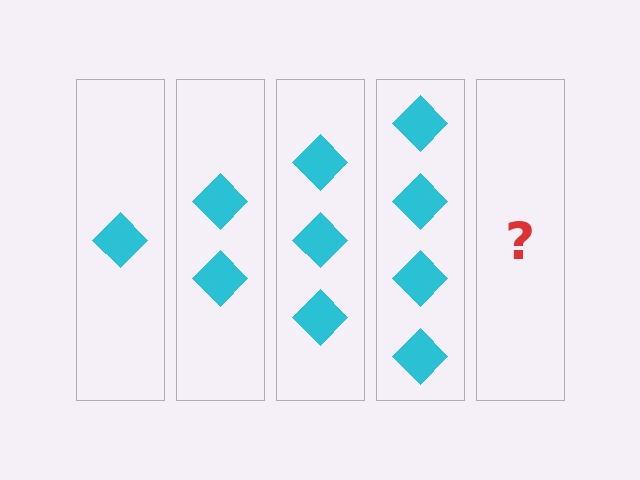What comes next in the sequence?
The next element should be 5 diamonds.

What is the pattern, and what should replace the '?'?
The pattern is that each step adds one more diamond. The '?' should be 5 diamonds.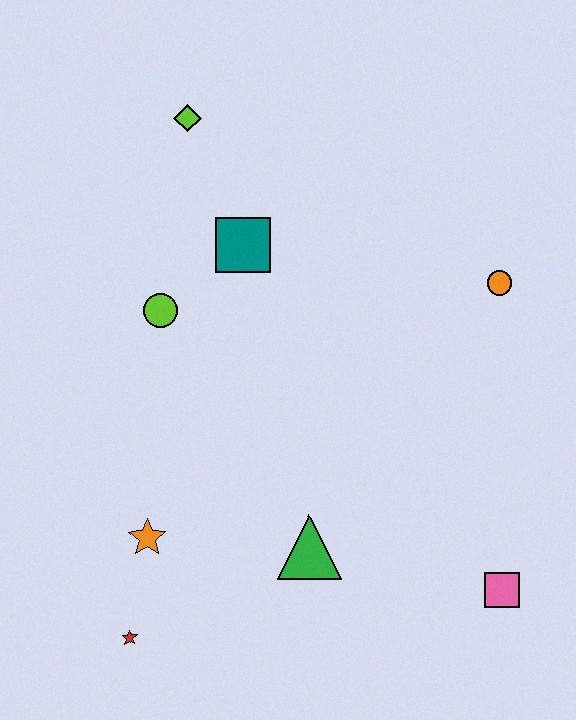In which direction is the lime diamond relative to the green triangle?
The lime diamond is above the green triangle.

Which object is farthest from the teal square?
The pink square is farthest from the teal square.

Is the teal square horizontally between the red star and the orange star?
No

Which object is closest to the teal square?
The lime circle is closest to the teal square.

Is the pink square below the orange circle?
Yes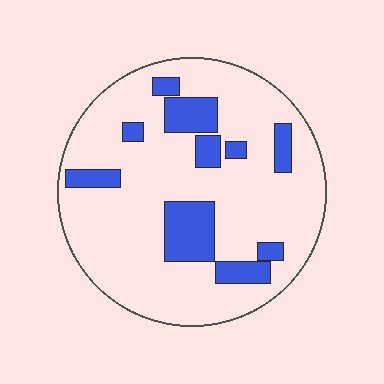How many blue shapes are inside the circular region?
10.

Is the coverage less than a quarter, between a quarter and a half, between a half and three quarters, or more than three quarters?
Less than a quarter.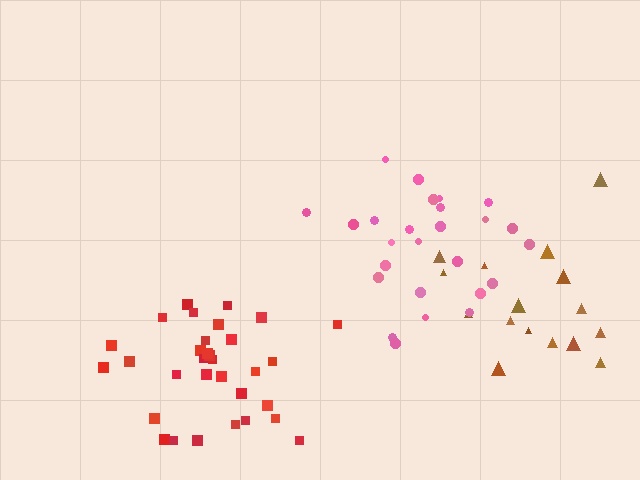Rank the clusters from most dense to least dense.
red, pink, brown.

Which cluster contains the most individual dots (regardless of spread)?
Red (32).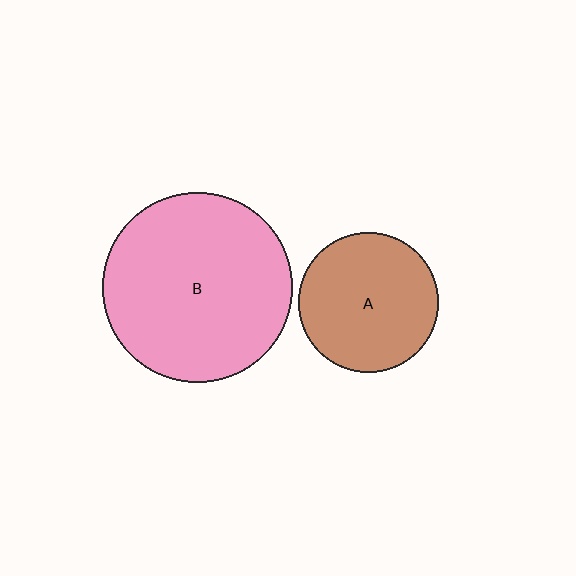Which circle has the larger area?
Circle B (pink).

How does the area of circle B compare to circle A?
Approximately 1.9 times.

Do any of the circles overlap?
No, none of the circles overlap.